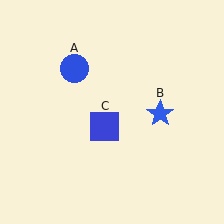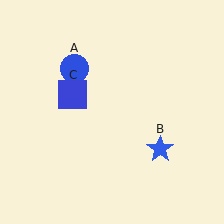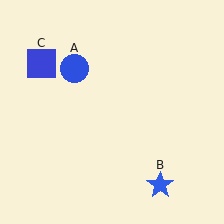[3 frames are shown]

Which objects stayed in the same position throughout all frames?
Blue circle (object A) remained stationary.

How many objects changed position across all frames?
2 objects changed position: blue star (object B), blue square (object C).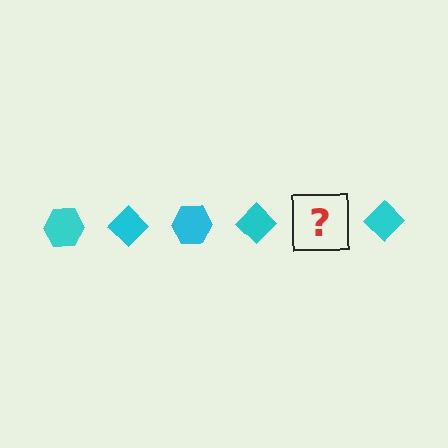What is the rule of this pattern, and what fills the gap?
The rule is that the pattern cycles through hexagon, diamond shapes in cyan. The gap should be filled with a cyan hexagon.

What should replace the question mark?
The question mark should be replaced with a cyan hexagon.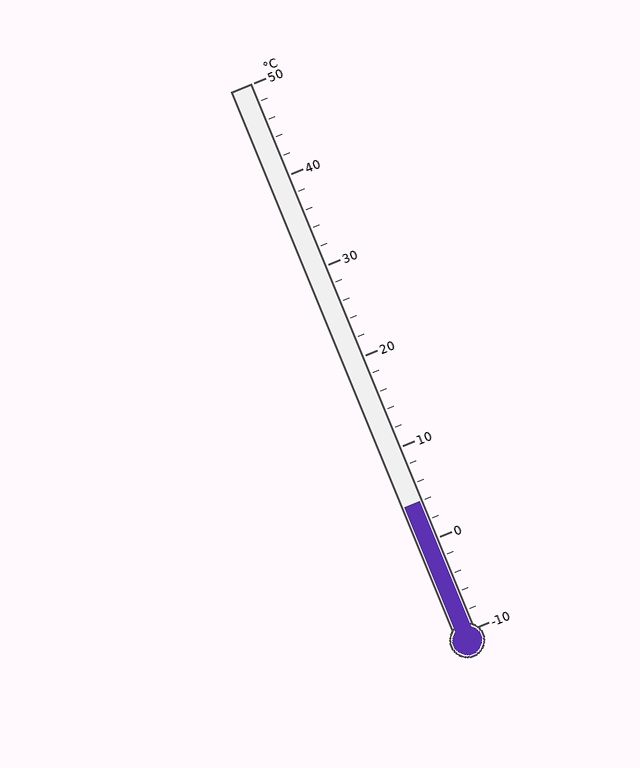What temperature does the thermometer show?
The thermometer shows approximately 4°C.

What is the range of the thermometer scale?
The thermometer scale ranges from -10°C to 50°C.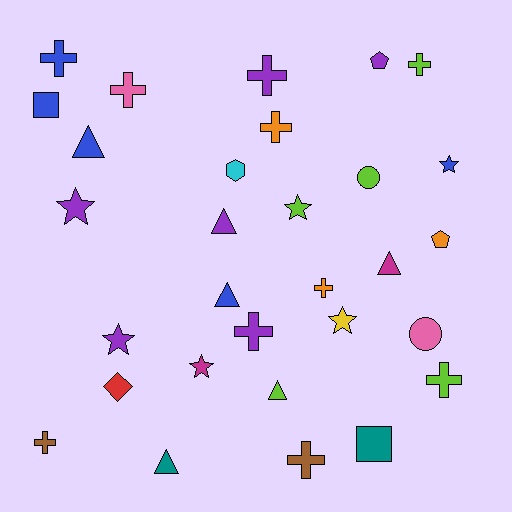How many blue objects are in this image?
There are 5 blue objects.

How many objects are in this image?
There are 30 objects.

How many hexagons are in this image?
There is 1 hexagon.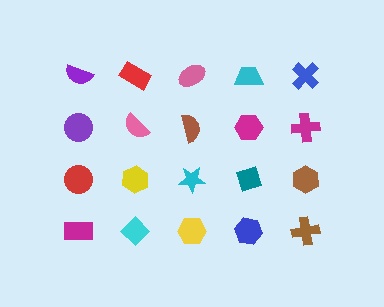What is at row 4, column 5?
A brown cross.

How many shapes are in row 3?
5 shapes.